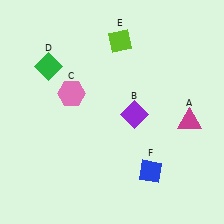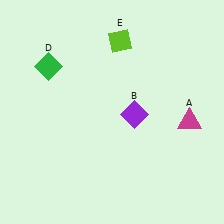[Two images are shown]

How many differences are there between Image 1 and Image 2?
There are 2 differences between the two images.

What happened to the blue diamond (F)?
The blue diamond (F) was removed in Image 2. It was in the bottom-right area of Image 1.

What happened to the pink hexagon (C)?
The pink hexagon (C) was removed in Image 2. It was in the top-left area of Image 1.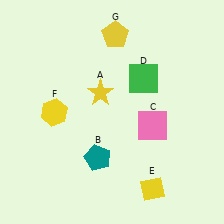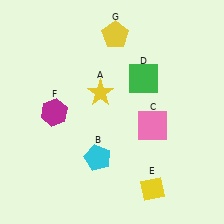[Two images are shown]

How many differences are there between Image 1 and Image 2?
There are 2 differences between the two images.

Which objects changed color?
B changed from teal to cyan. F changed from yellow to magenta.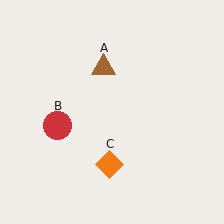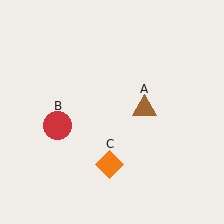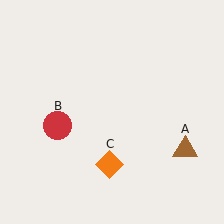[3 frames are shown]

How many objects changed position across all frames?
1 object changed position: brown triangle (object A).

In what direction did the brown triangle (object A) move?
The brown triangle (object A) moved down and to the right.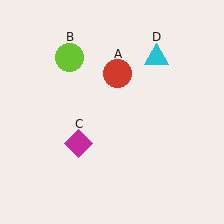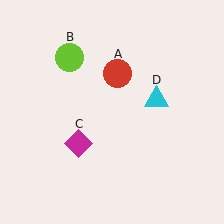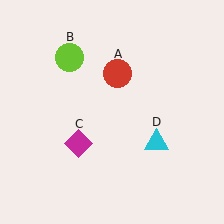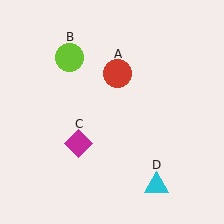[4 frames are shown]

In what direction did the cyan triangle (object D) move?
The cyan triangle (object D) moved down.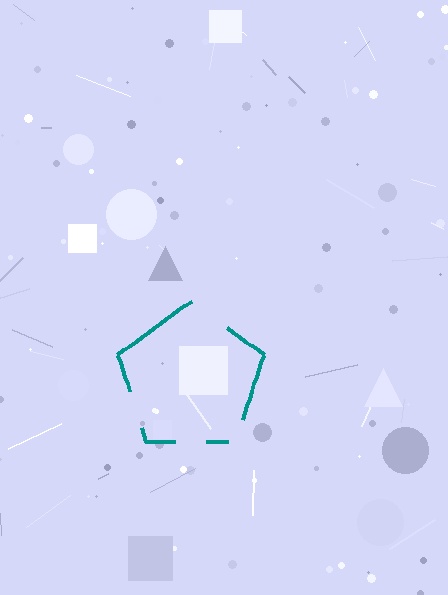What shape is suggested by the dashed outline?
The dashed outline suggests a pentagon.